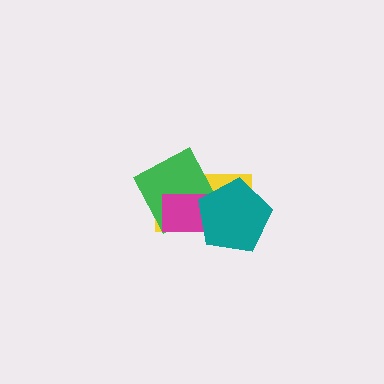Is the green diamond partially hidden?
Yes, it is partially covered by another shape.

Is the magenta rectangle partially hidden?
Yes, it is partially covered by another shape.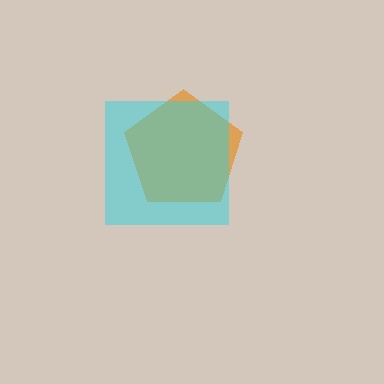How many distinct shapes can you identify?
There are 2 distinct shapes: an orange pentagon, a cyan square.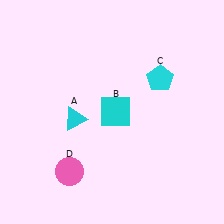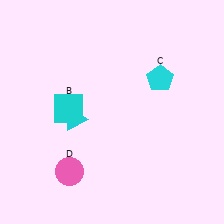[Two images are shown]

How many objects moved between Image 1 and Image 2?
1 object moved between the two images.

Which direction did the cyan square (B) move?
The cyan square (B) moved left.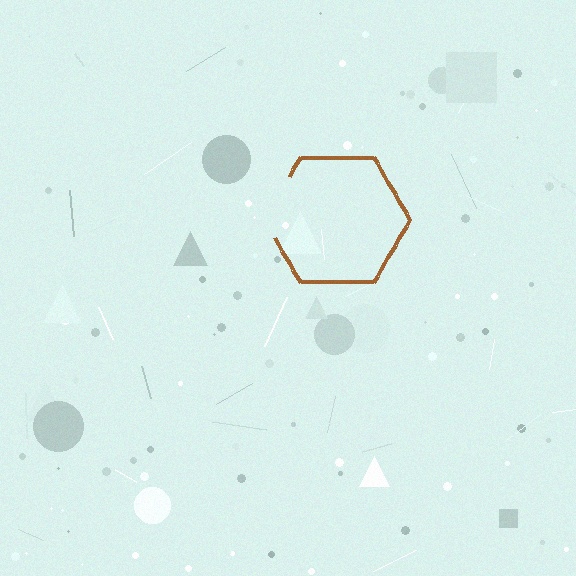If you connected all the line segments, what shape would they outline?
They would outline a hexagon.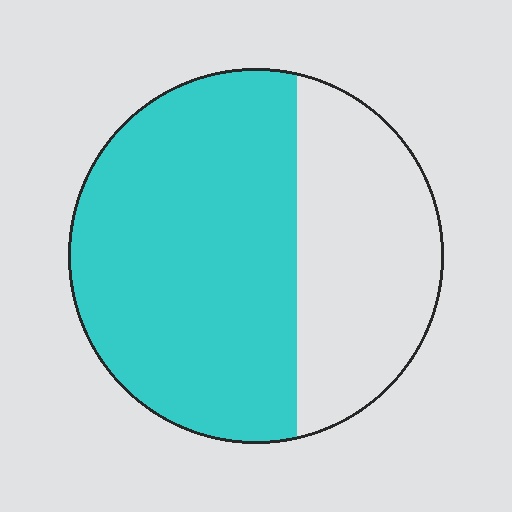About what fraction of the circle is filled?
About five eighths (5/8).